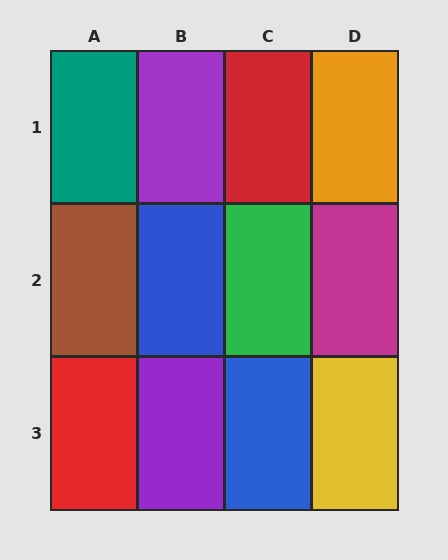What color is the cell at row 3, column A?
Red.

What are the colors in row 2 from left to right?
Brown, blue, green, magenta.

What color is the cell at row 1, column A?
Teal.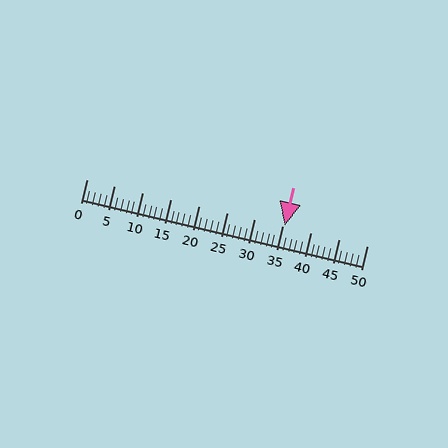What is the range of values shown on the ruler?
The ruler shows values from 0 to 50.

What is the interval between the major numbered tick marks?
The major tick marks are spaced 5 units apart.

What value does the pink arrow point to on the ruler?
The pink arrow points to approximately 35.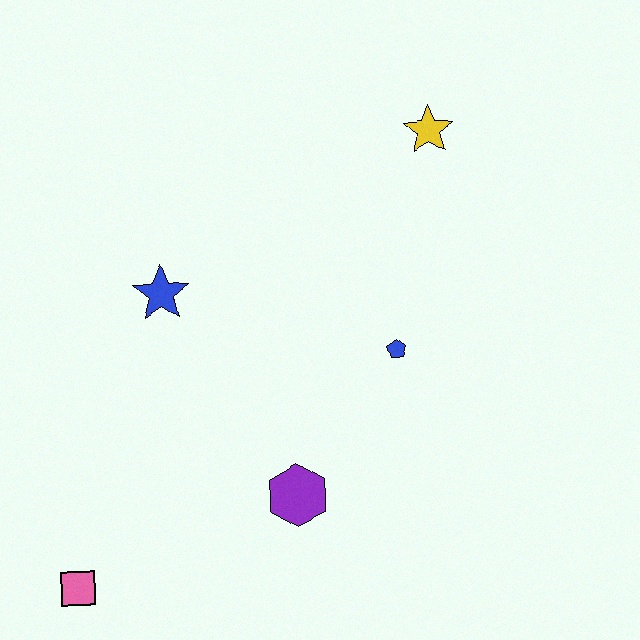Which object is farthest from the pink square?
The yellow star is farthest from the pink square.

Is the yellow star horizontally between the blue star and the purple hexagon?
No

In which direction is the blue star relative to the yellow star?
The blue star is to the left of the yellow star.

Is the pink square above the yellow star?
No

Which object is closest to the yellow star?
The blue pentagon is closest to the yellow star.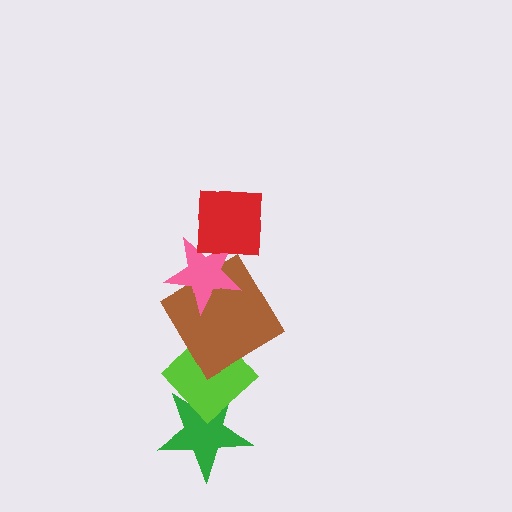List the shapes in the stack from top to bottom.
From top to bottom: the red square, the pink star, the brown diamond, the lime diamond, the green star.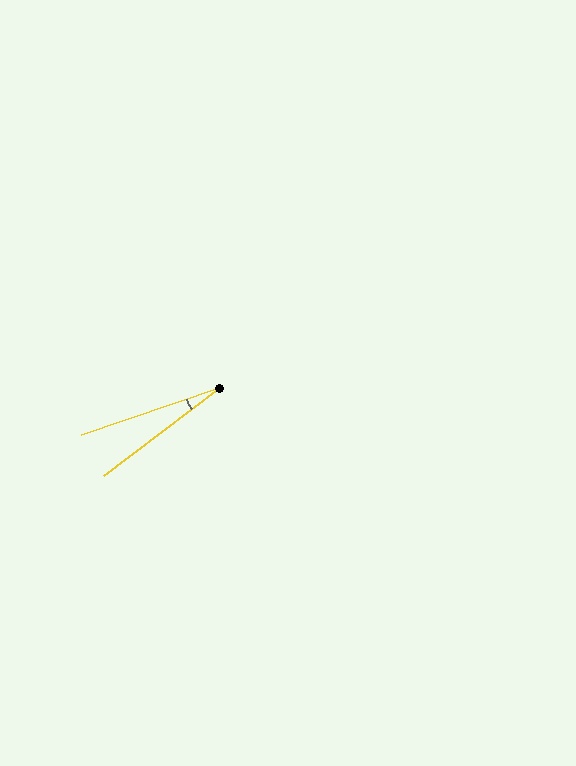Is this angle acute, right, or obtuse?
It is acute.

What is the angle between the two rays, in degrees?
Approximately 19 degrees.